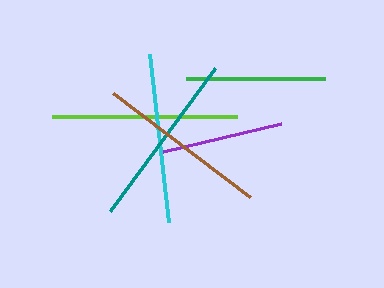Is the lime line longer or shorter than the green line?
The lime line is longer than the green line.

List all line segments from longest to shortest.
From longest to shortest: lime, teal, brown, cyan, green, purple.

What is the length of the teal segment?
The teal segment is approximately 177 pixels long.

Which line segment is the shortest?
The purple line is the shortest at approximately 121 pixels.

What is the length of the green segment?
The green segment is approximately 139 pixels long.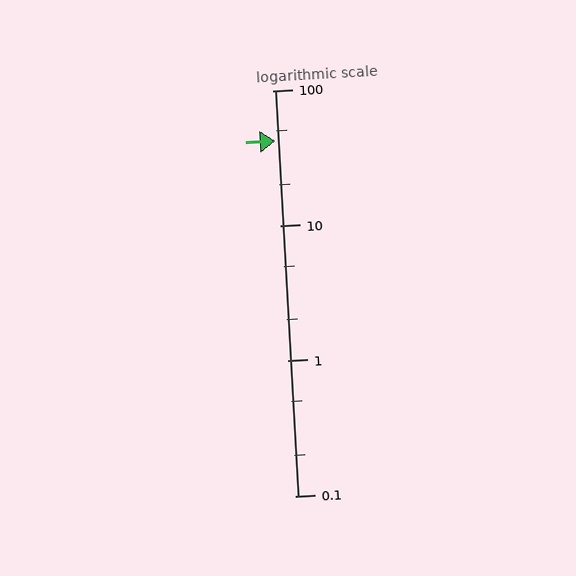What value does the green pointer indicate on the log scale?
The pointer indicates approximately 42.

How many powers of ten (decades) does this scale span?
The scale spans 3 decades, from 0.1 to 100.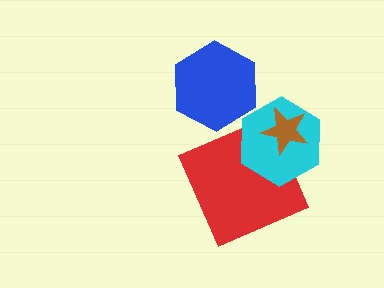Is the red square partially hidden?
Yes, it is partially covered by another shape.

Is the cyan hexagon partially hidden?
Yes, it is partially covered by another shape.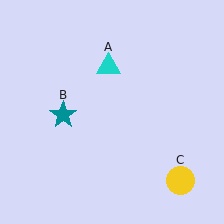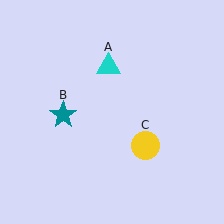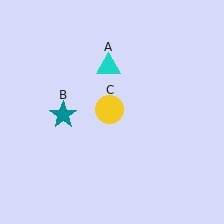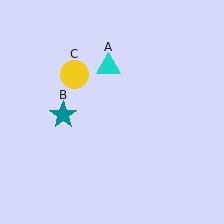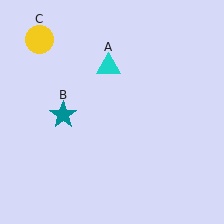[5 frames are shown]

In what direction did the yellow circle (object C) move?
The yellow circle (object C) moved up and to the left.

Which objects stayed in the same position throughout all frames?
Cyan triangle (object A) and teal star (object B) remained stationary.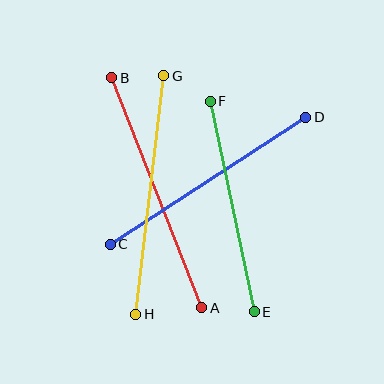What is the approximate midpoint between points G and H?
The midpoint is at approximately (150, 195) pixels.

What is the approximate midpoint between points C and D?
The midpoint is at approximately (208, 181) pixels.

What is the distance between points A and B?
The distance is approximately 247 pixels.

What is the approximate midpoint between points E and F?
The midpoint is at approximately (232, 207) pixels.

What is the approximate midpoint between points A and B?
The midpoint is at approximately (157, 193) pixels.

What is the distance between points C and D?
The distance is approximately 233 pixels.